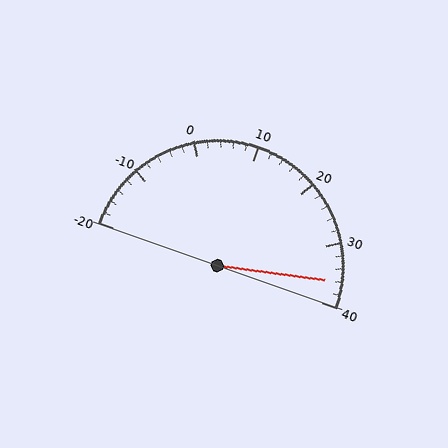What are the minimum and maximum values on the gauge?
The gauge ranges from -20 to 40.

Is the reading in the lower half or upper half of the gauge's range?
The reading is in the upper half of the range (-20 to 40).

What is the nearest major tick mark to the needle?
The nearest major tick mark is 40.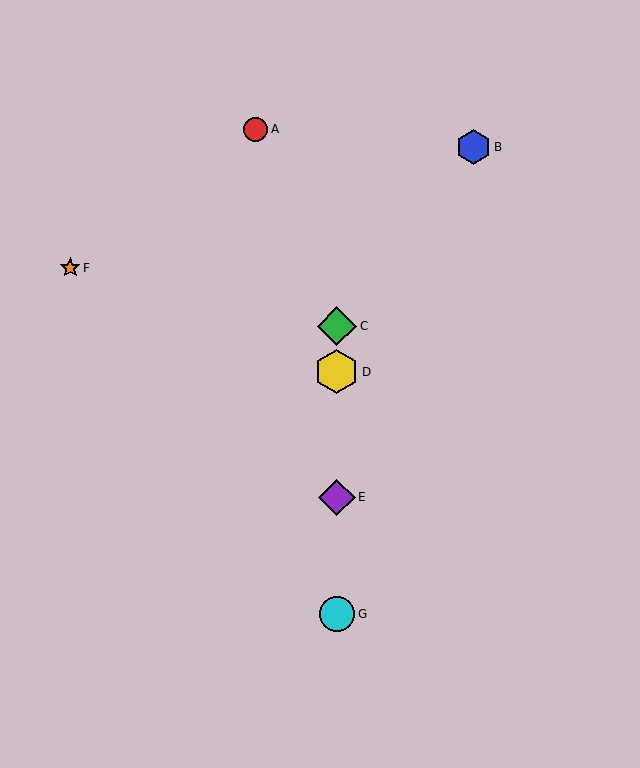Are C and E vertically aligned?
Yes, both are at x≈337.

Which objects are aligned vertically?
Objects C, D, E, G are aligned vertically.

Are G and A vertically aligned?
No, G is at x≈337 and A is at x≈256.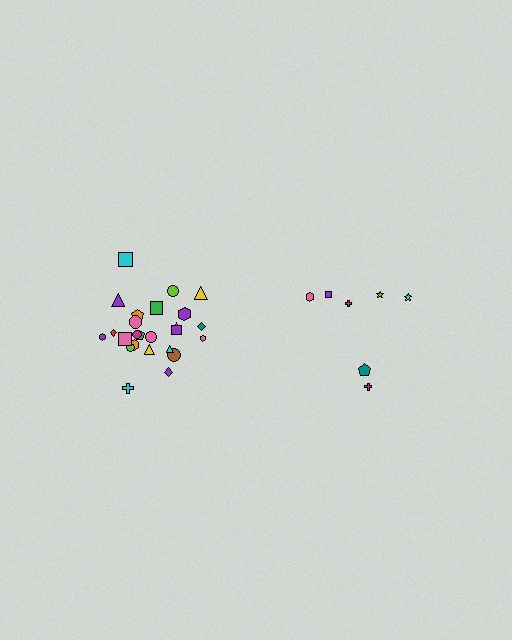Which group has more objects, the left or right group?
The left group.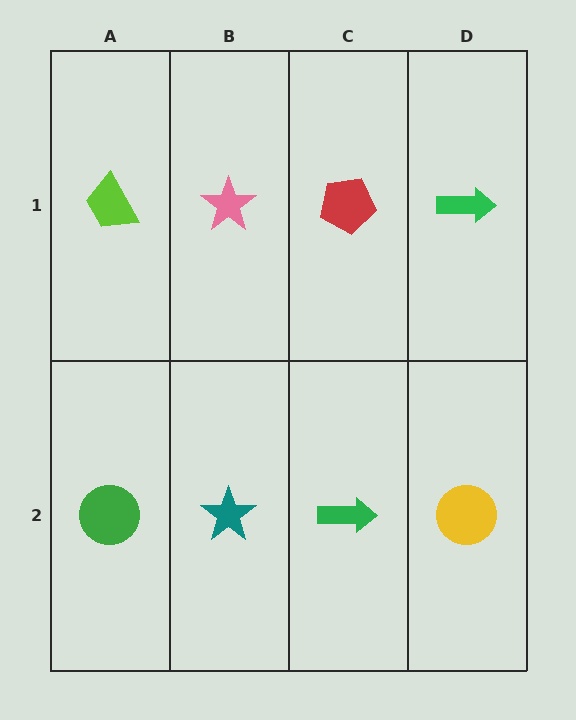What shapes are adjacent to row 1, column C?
A green arrow (row 2, column C), a pink star (row 1, column B), a green arrow (row 1, column D).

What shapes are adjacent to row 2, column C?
A red pentagon (row 1, column C), a teal star (row 2, column B), a yellow circle (row 2, column D).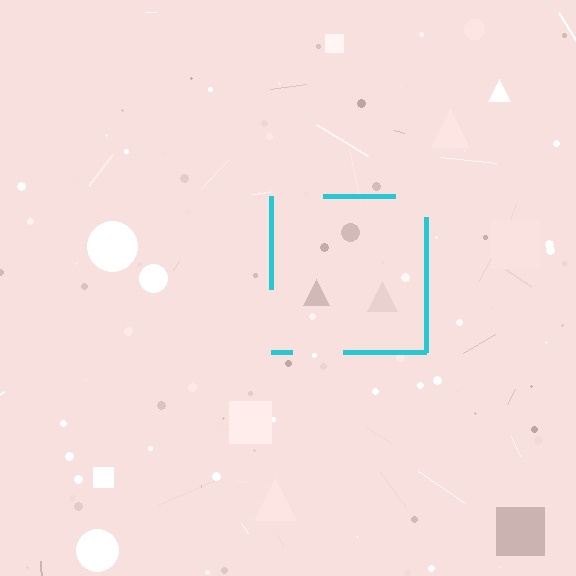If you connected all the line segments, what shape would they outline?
They would outline a square.